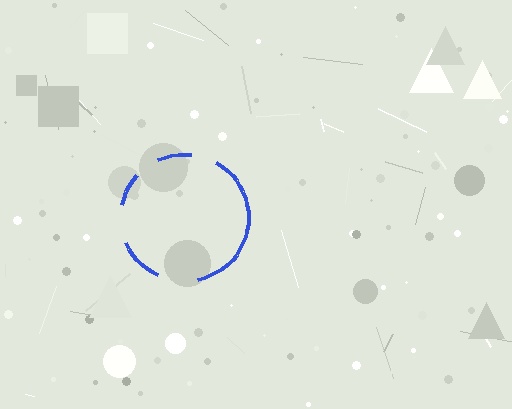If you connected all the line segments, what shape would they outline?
They would outline a circle.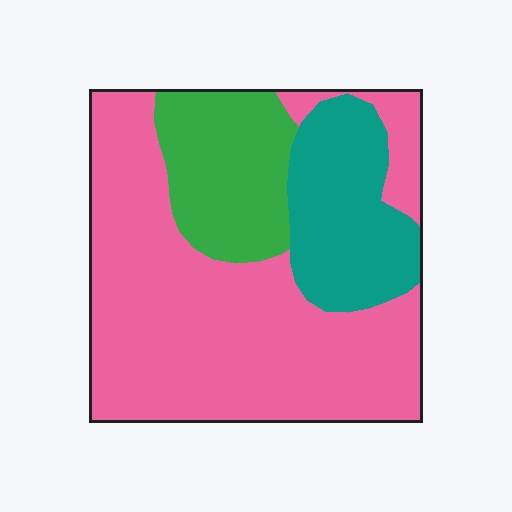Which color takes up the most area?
Pink, at roughly 60%.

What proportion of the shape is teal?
Teal takes up about one fifth (1/5) of the shape.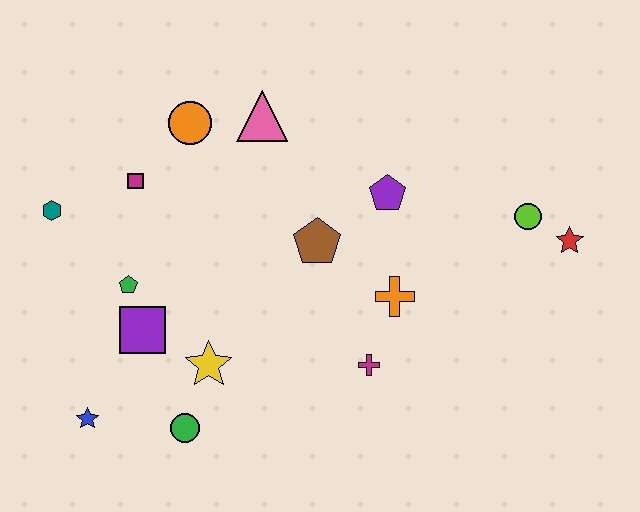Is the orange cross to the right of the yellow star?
Yes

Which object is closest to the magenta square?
The orange circle is closest to the magenta square.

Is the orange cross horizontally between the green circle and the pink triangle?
No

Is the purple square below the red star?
Yes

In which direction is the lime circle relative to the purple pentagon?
The lime circle is to the right of the purple pentagon.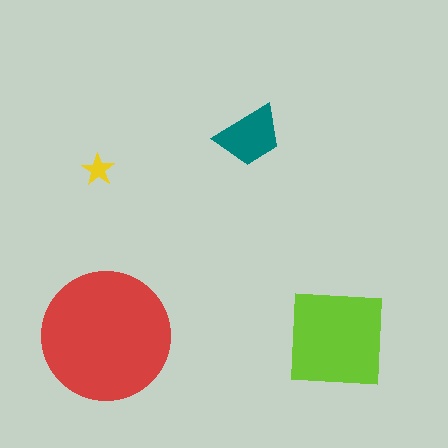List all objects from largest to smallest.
The red circle, the lime square, the teal trapezoid, the yellow star.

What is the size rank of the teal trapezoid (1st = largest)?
3rd.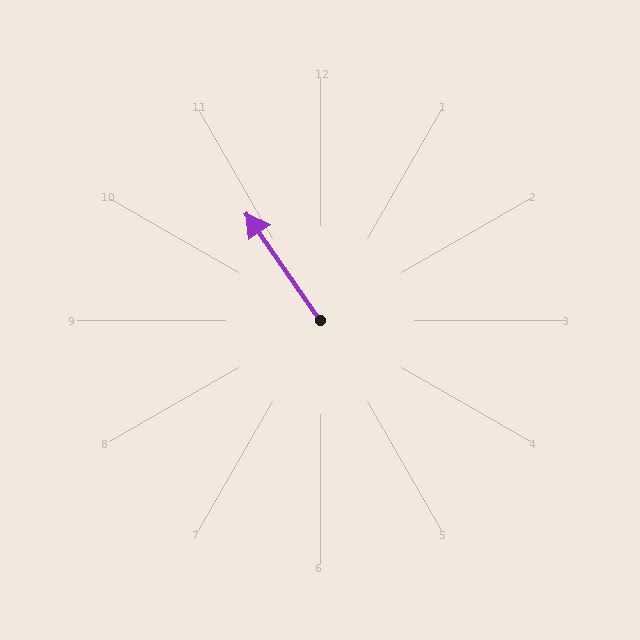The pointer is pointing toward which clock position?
Roughly 11 o'clock.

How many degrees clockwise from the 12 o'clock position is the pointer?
Approximately 325 degrees.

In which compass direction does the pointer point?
Northwest.